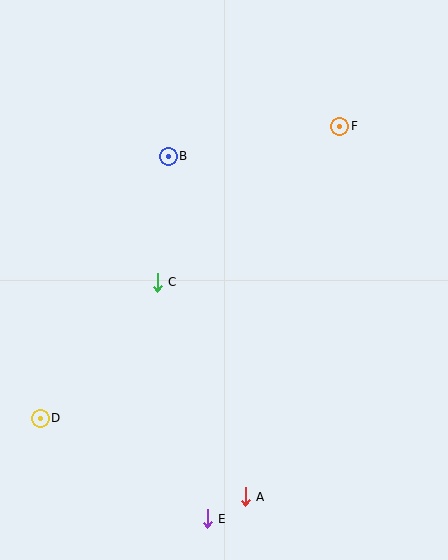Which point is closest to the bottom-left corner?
Point D is closest to the bottom-left corner.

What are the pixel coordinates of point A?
Point A is at (245, 497).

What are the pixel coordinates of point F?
Point F is at (340, 126).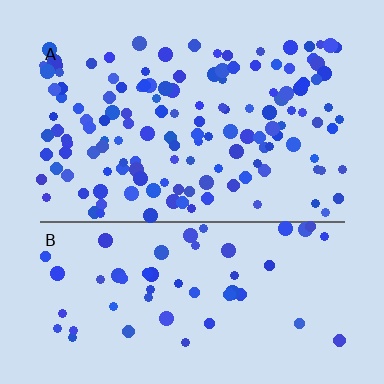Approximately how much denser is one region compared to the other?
Approximately 2.5× — region A over region B.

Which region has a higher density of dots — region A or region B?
A (the top).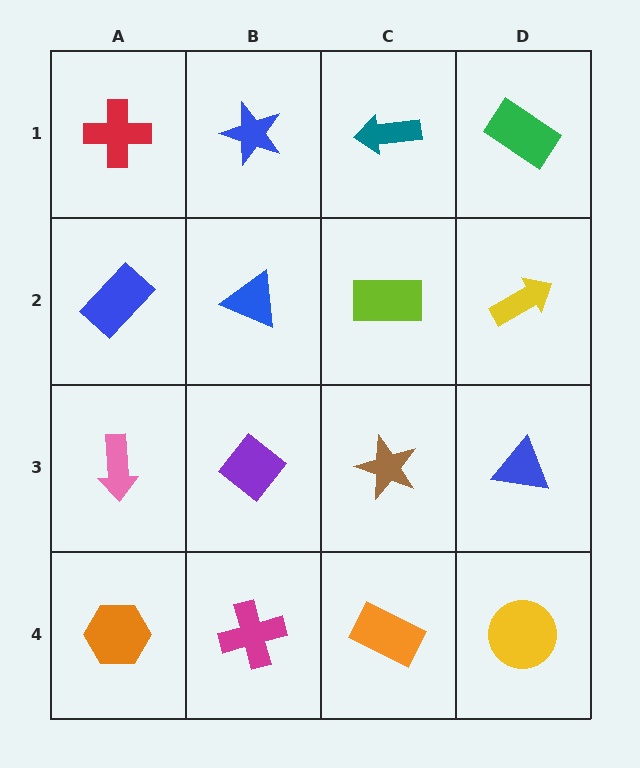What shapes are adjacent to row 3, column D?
A yellow arrow (row 2, column D), a yellow circle (row 4, column D), a brown star (row 3, column C).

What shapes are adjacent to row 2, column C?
A teal arrow (row 1, column C), a brown star (row 3, column C), a blue triangle (row 2, column B), a yellow arrow (row 2, column D).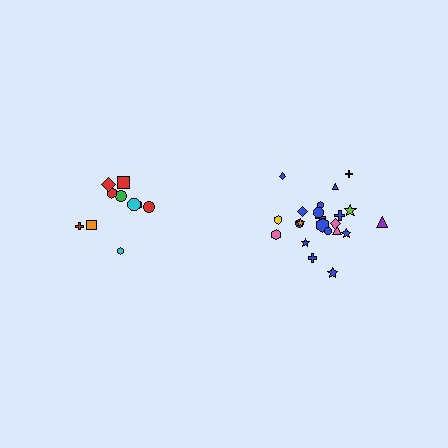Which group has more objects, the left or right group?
The right group.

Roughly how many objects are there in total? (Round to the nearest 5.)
Roughly 30 objects in total.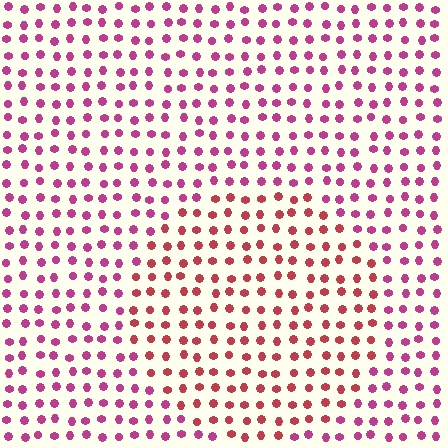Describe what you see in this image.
The image is filled with small magenta elements in a uniform arrangement. A circle-shaped region is visible where the elements are tinted to a slightly different hue, forming a subtle color boundary.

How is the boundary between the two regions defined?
The boundary is defined purely by a slight shift in hue (about 32 degrees). Spacing, size, and orientation are identical on both sides.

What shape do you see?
I see a circle.